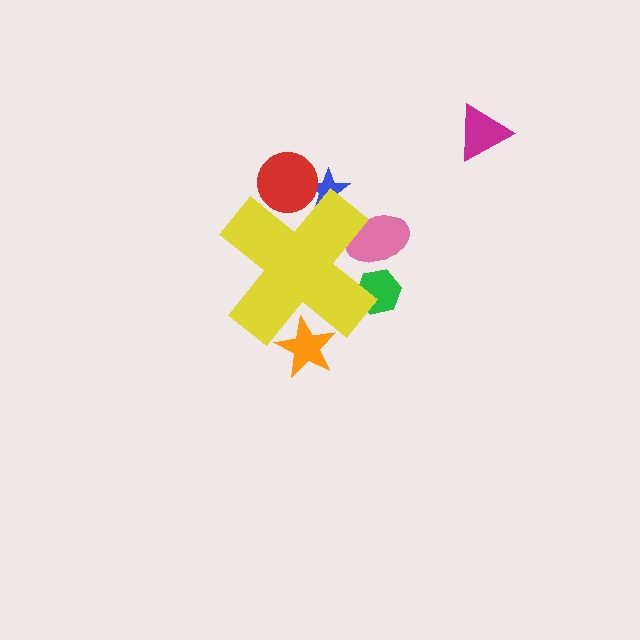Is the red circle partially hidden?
Yes, the red circle is partially hidden behind the yellow cross.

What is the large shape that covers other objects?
A yellow cross.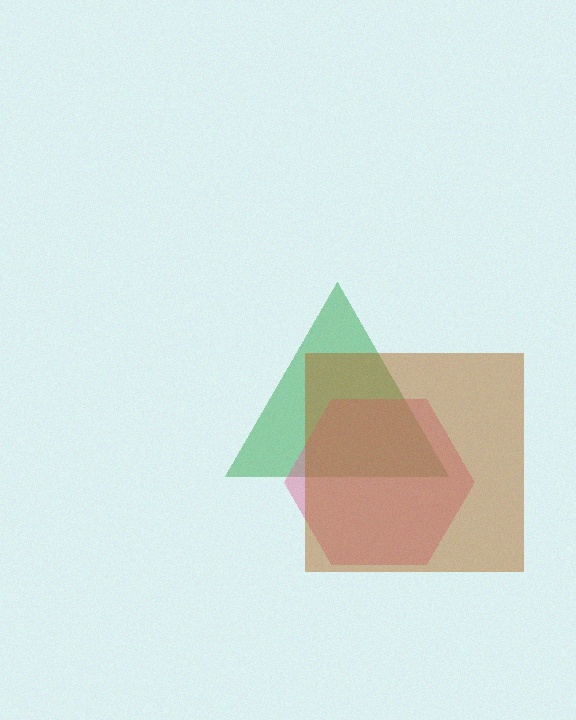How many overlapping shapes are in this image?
There are 3 overlapping shapes in the image.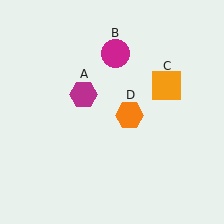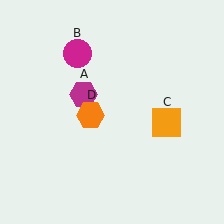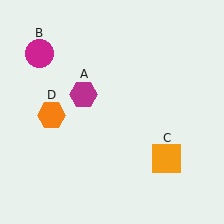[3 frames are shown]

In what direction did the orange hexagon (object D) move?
The orange hexagon (object D) moved left.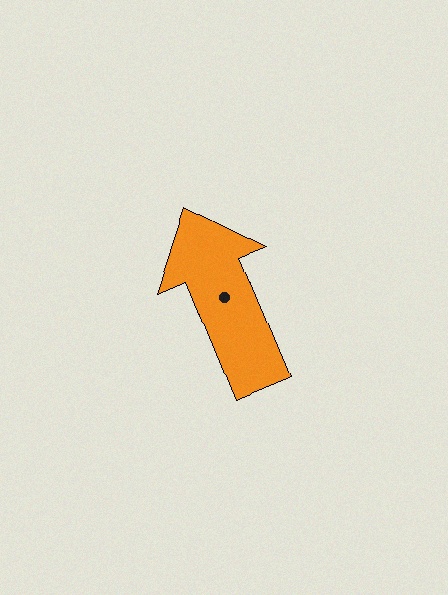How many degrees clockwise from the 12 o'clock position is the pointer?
Approximately 337 degrees.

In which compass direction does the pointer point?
Northwest.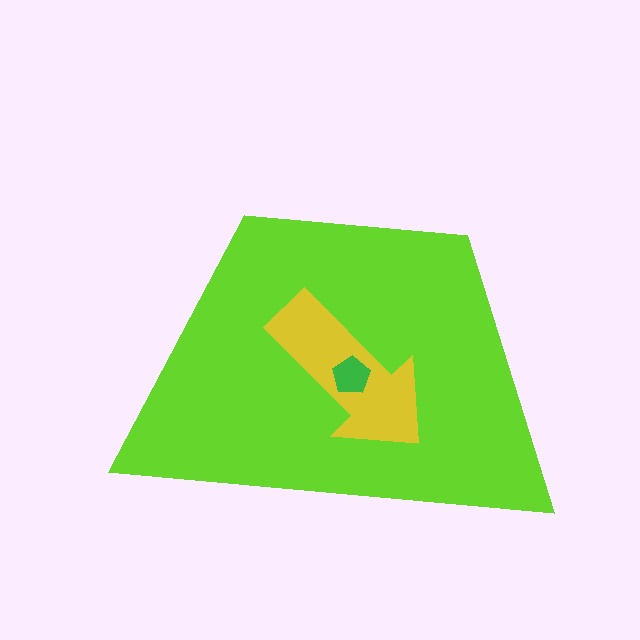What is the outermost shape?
The lime trapezoid.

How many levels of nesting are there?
3.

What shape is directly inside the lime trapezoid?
The yellow arrow.